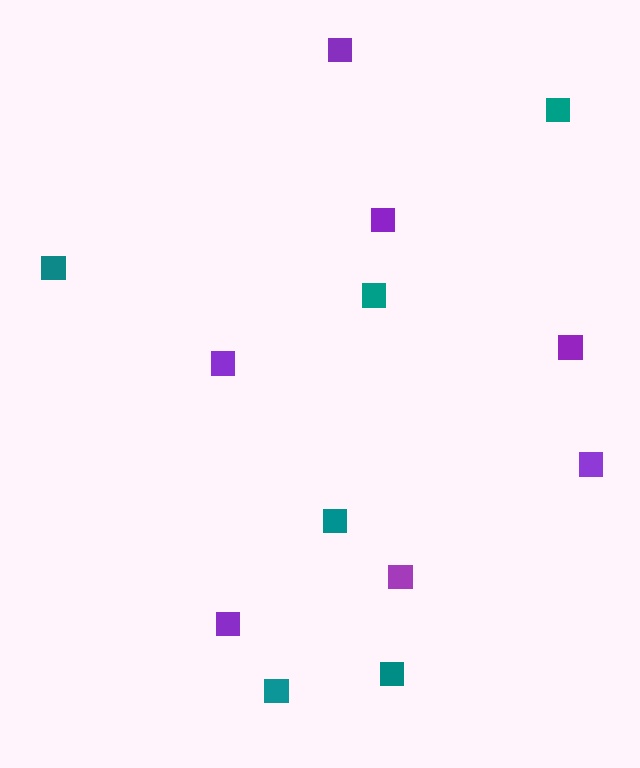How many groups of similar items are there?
There are 2 groups: one group of purple squares (7) and one group of teal squares (6).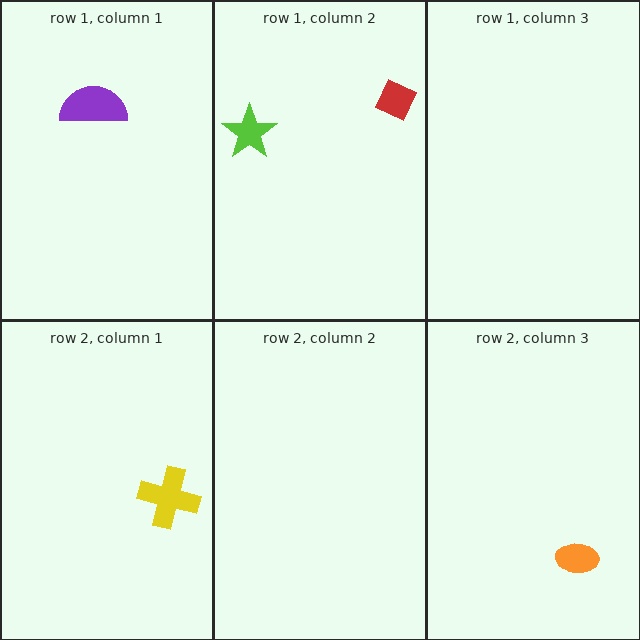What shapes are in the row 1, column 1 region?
The purple semicircle.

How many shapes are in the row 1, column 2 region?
2.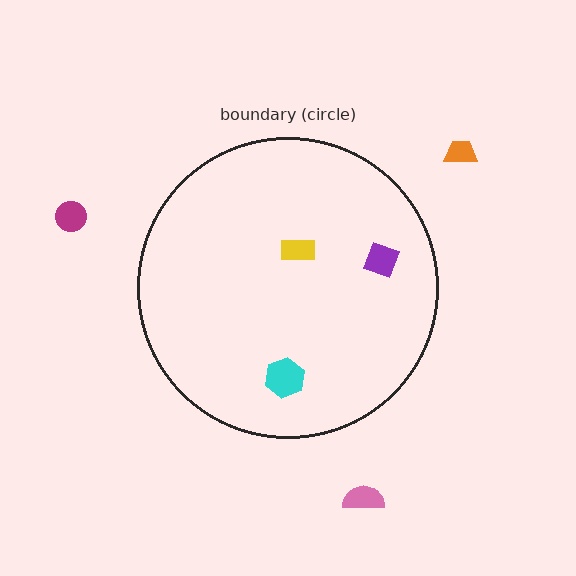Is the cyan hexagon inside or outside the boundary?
Inside.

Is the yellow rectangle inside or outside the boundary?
Inside.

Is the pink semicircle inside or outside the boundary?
Outside.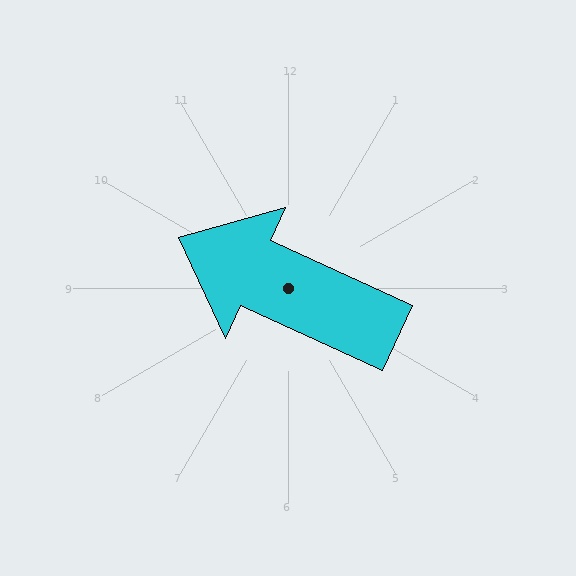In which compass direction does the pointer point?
Northwest.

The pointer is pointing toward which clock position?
Roughly 10 o'clock.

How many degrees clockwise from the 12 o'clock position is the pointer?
Approximately 295 degrees.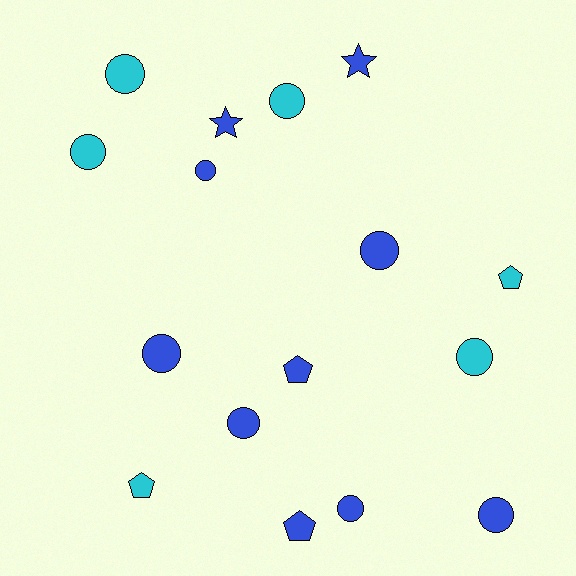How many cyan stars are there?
There are no cyan stars.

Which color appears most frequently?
Blue, with 10 objects.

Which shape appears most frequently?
Circle, with 10 objects.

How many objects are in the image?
There are 16 objects.